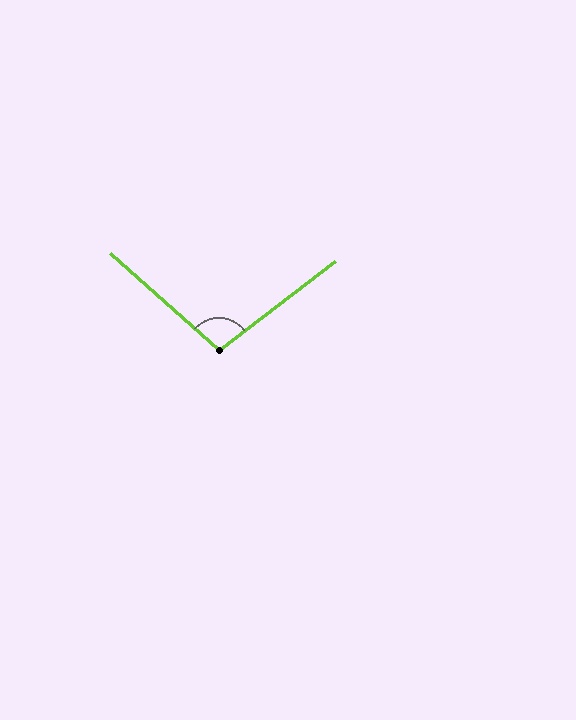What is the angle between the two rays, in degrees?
Approximately 101 degrees.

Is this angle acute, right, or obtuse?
It is obtuse.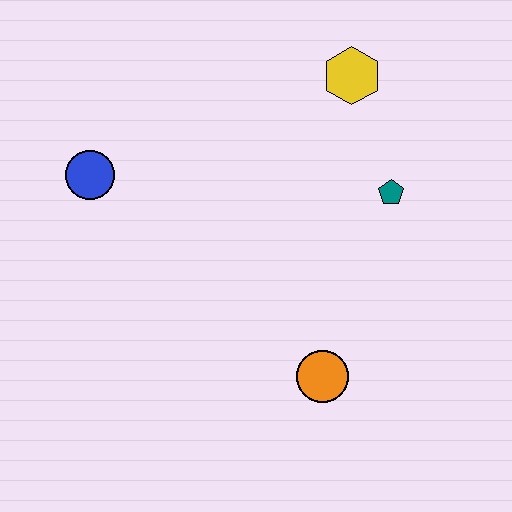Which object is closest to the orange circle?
The teal pentagon is closest to the orange circle.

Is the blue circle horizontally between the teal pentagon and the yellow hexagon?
No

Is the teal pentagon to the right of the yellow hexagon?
Yes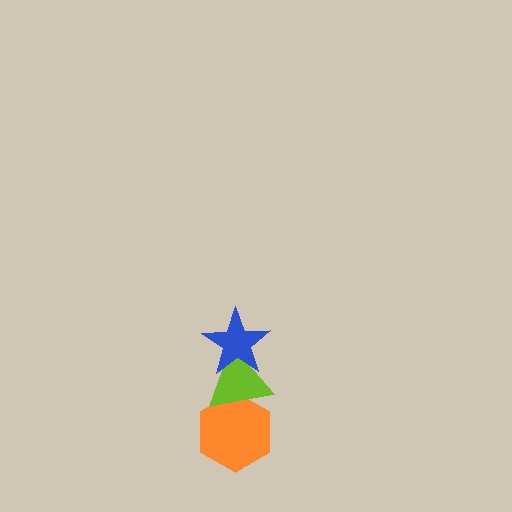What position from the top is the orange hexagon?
The orange hexagon is 3rd from the top.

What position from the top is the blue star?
The blue star is 1st from the top.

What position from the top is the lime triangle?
The lime triangle is 2nd from the top.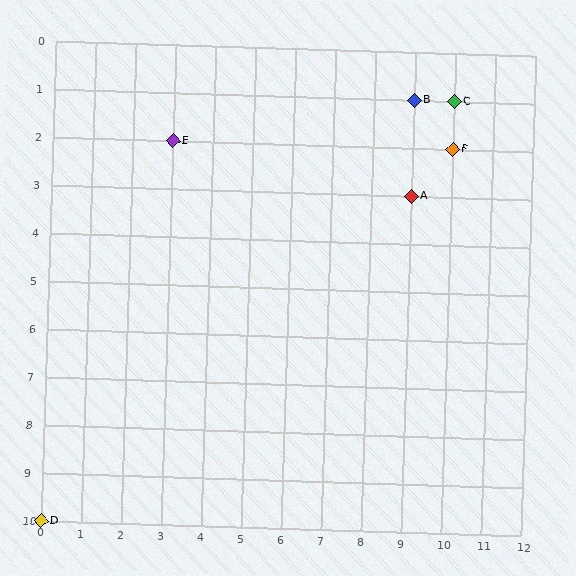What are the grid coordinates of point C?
Point C is at grid coordinates (10, 1).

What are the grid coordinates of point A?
Point A is at grid coordinates (9, 3).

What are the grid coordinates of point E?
Point E is at grid coordinates (3, 2).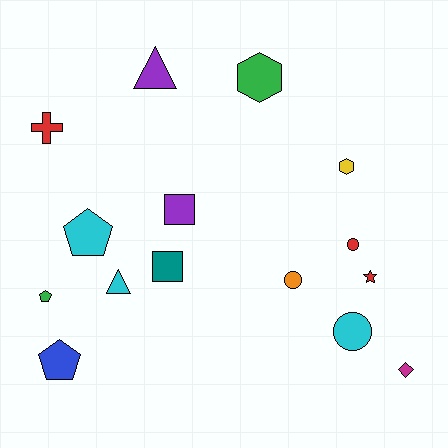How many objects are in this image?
There are 15 objects.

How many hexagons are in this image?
There are 2 hexagons.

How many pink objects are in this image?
There are no pink objects.